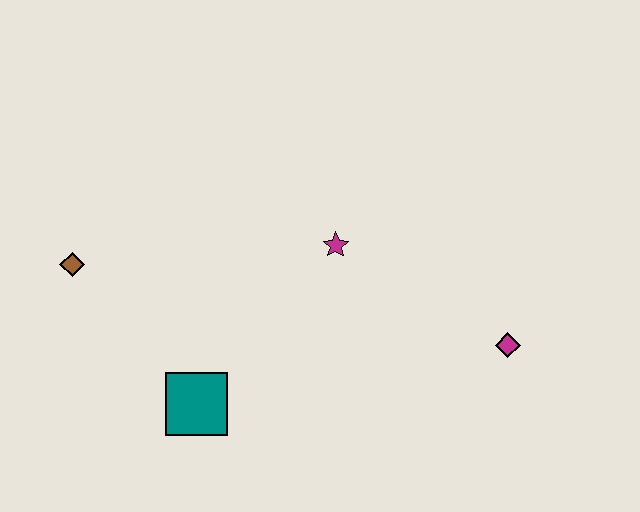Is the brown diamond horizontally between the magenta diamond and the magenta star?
No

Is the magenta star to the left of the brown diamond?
No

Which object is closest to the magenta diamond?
The magenta star is closest to the magenta diamond.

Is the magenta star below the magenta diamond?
No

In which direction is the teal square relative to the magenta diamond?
The teal square is to the left of the magenta diamond.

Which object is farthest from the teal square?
The magenta diamond is farthest from the teal square.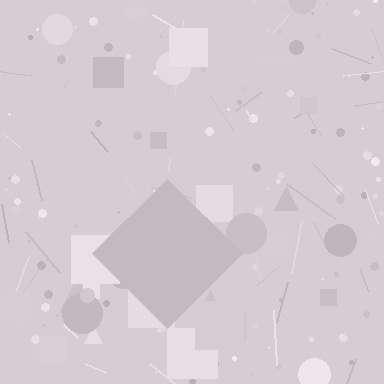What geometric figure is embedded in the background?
A diamond is embedded in the background.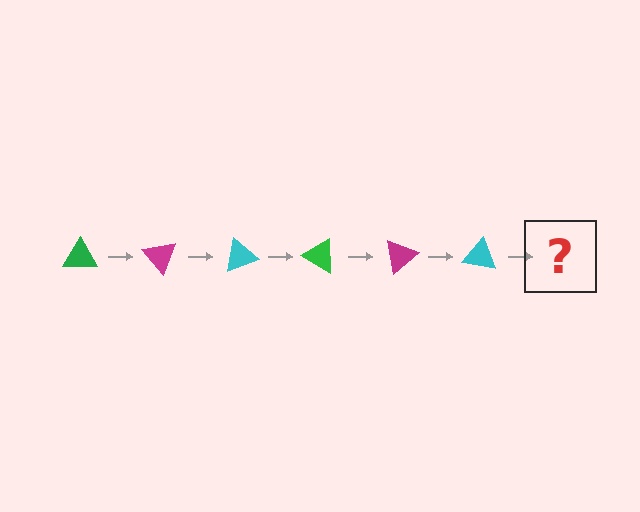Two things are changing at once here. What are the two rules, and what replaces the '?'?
The two rules are that it rotates 50 degrees each step and the color cycles through green, magenta, and cyan. The '?' should be a green triangle, rotated 300 degrees from the start.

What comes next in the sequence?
The next element should be a green triangle, rotated 300 degrees from the start.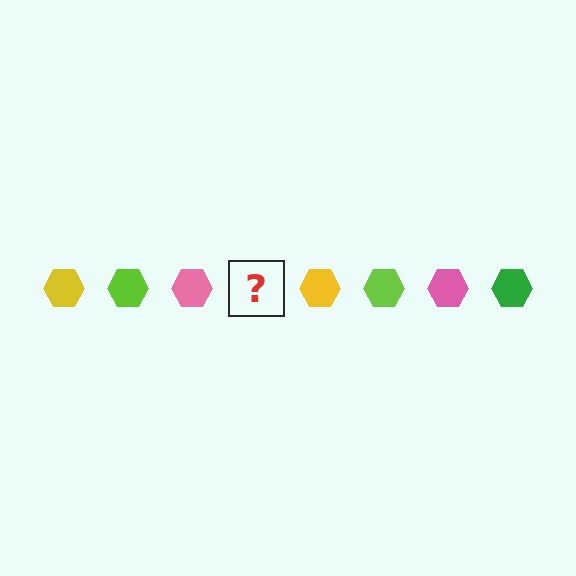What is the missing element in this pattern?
The missing element is a green hexagon.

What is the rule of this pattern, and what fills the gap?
The rule is that the pattern cycles through yellow, lime, pink, green hexagons. The gap should be filled with a green hexagon.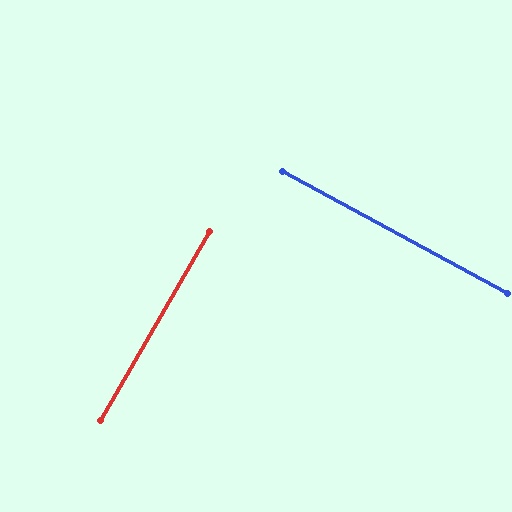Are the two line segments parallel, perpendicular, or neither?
Perpendicular — they meet at approximately 88°.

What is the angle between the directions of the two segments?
Approximately 88 degrees.